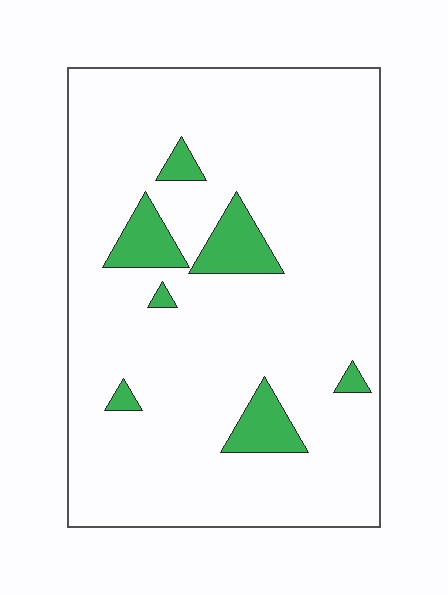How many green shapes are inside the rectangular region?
7.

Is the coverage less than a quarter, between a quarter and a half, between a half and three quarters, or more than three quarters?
Less than a quarter.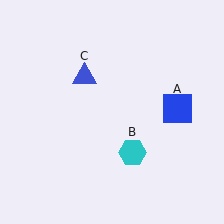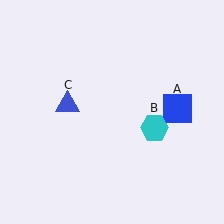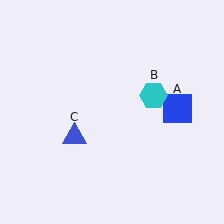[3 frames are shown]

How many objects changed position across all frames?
2 objects changed position: cyan hexagon (object B), blue triangle (object C).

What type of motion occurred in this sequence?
The cyan hexagon (object B), blue triangle (object C) rotated counterclockwise around the center of the scene.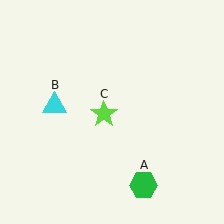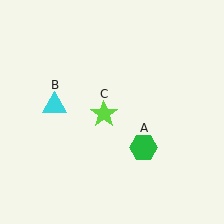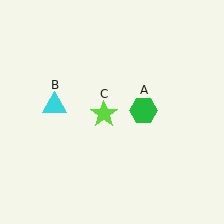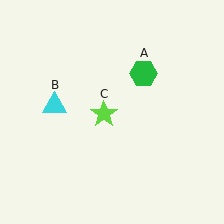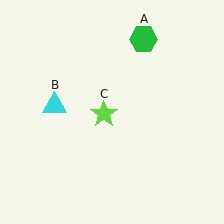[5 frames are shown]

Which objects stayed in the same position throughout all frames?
Cyan triangle (object B) and lime star (object C) remained stationary.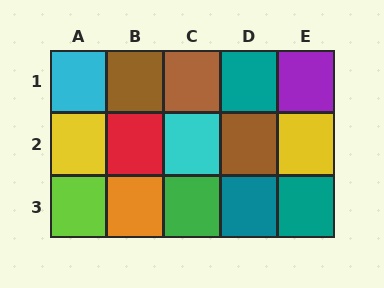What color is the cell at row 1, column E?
Purple.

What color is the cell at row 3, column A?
Lime.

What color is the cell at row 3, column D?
Teal.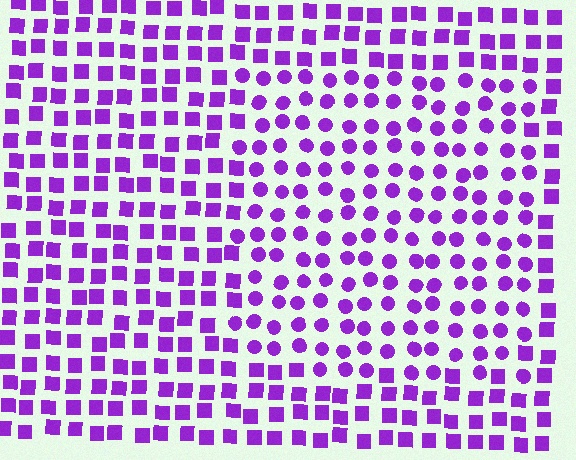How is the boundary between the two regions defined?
The boundary is defined by a change in element shape: circles inside vs. squares outside. All elements share the same color and spacing.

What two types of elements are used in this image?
The image uses circles inside the rectangle region and squares outside it.